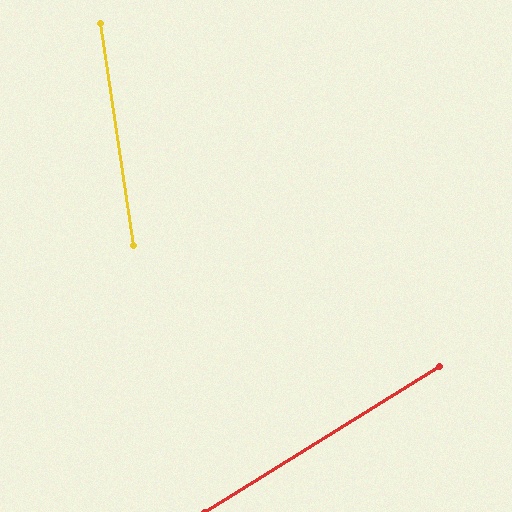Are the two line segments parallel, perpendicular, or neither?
Neither parallel nor perpendicular — they differ by about 67°.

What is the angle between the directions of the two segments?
Approximately 67 degrees.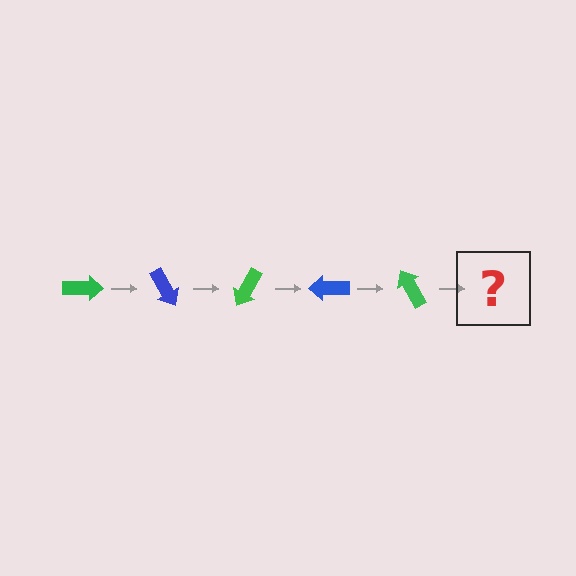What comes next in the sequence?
The next element should be a blue arrow, rotated 300 degrees from the start.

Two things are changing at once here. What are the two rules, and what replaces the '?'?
The two rules are that it rotates 60 degrees each step and the color cycles through green and blue. The '?' should be a blue arrow, rotated 300 degrees from the start.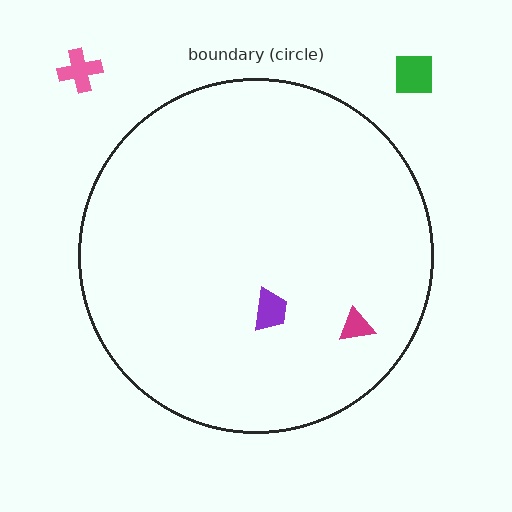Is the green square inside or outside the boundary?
Outside.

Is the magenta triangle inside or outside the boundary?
Inside.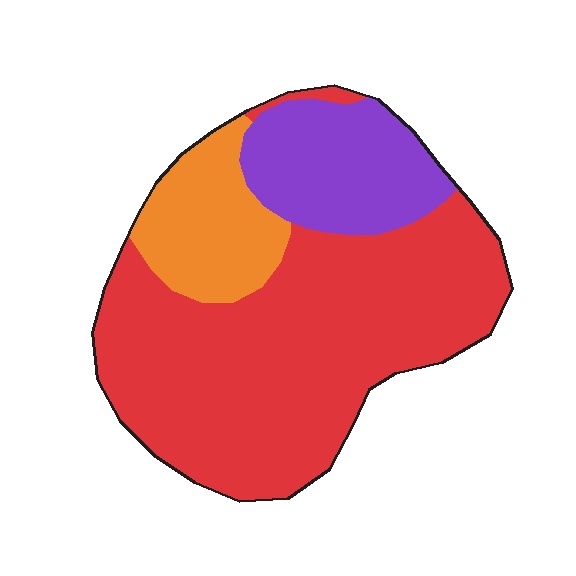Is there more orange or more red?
Red.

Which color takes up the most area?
Red, at roughly 65%.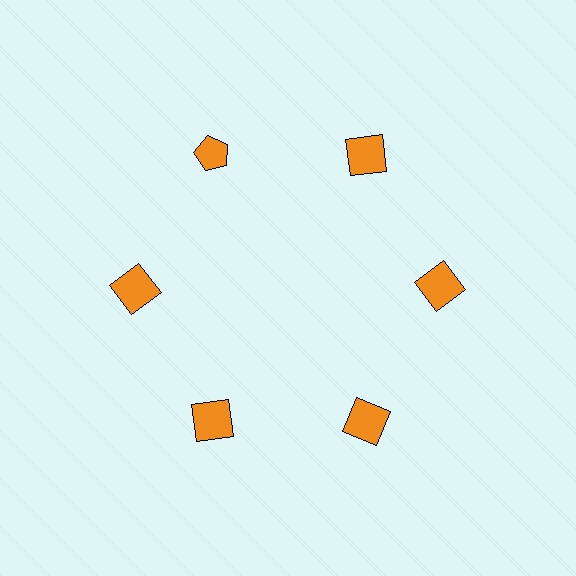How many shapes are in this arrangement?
There are 6 shapes arranged in a ring pattern.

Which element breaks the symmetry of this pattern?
The orange pentagon at roughly the 11 o'clock position breaks the symmetry. All other shapes are orange squares.